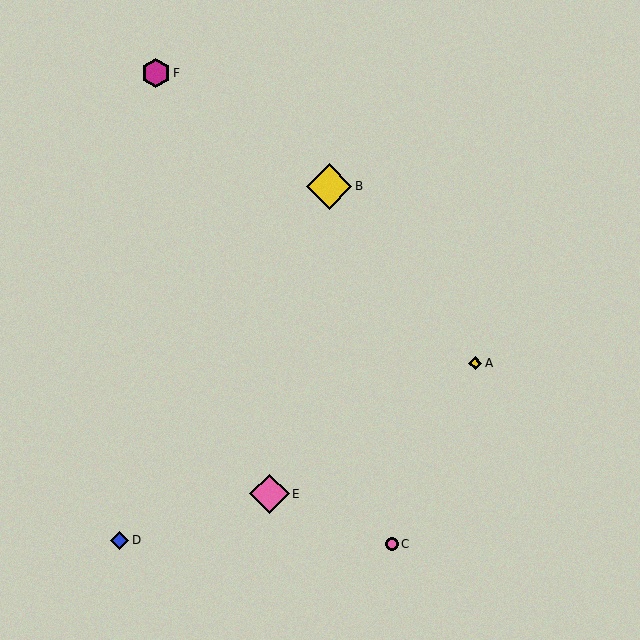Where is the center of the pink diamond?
The center of the pink diamond is at (269, 494).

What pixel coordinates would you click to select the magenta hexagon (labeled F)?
Click at (156, 73) to select the magenta hexagon F.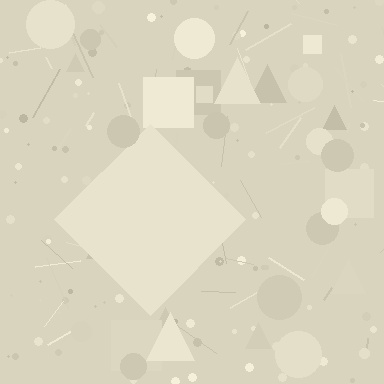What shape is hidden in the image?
A diamond is hidden in the image.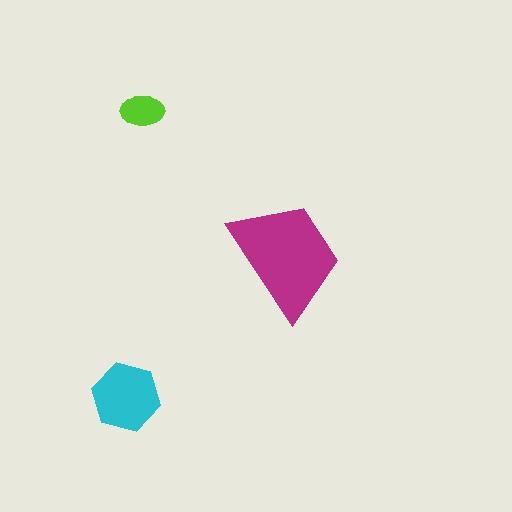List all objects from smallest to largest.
The lime ellipse, the cyan hexagon, the magenta trapezoid.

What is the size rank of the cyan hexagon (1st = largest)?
2nd.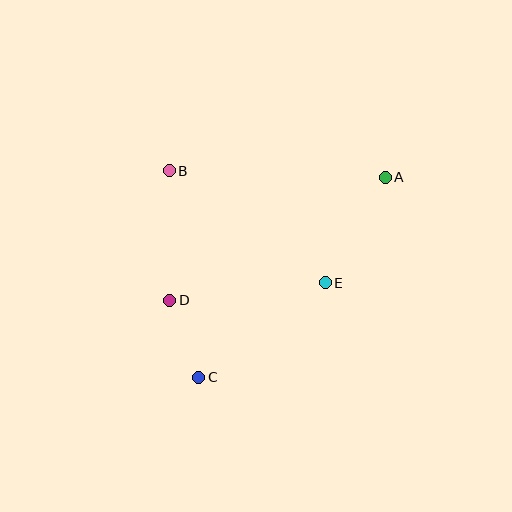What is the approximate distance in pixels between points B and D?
The distance between B and D is approximately 130 pixels.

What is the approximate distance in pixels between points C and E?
The distance between C and E is approximately 158 pixels.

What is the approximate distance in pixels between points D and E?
The distance between D and E is approximately 156 pixels.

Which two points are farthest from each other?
Points A and C are farthest from each other.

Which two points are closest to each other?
Points C and D are closest to each other.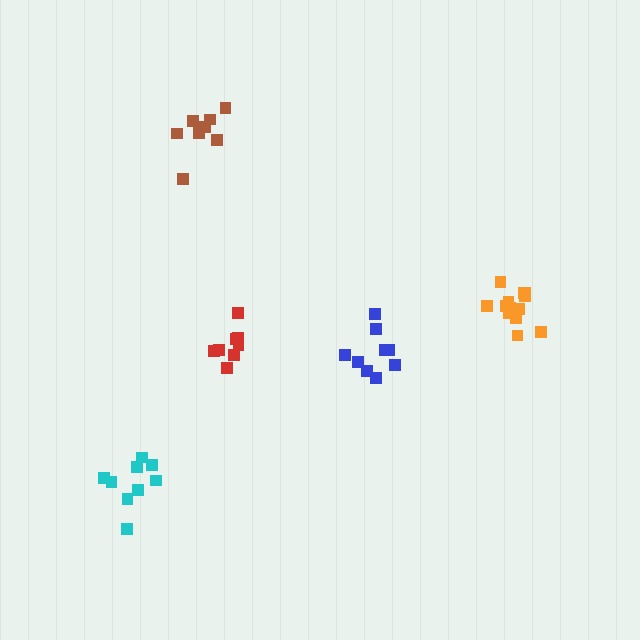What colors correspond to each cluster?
The clusters are colored: red, brown, blue, orange, cyan.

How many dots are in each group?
Group 1: 8 dots, Group 2: 8 dots, Group 3: 9 dots, Group 4: 13 dots, Group 5: 10 dots (48 total).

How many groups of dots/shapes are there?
There are 5 groups.